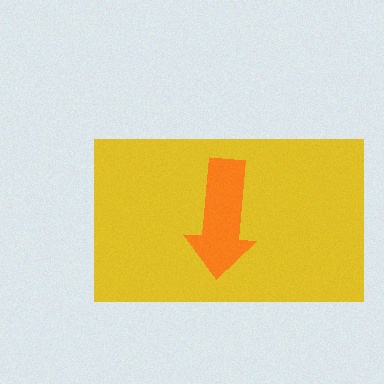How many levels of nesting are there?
2.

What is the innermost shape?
The orange arrow.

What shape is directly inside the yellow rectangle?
The orange arrow.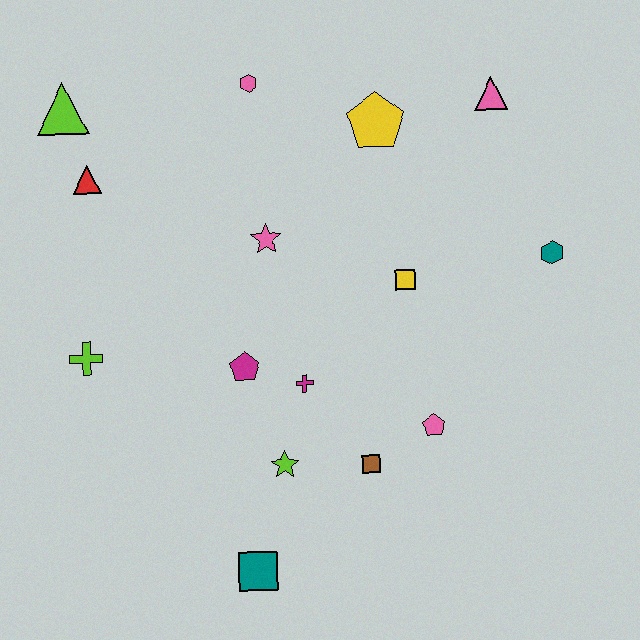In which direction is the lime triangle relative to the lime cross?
The lime triangle is above the lime cross.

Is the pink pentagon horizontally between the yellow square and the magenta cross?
No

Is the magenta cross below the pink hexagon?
Yes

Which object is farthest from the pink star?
The teal square is farthest from the pink star.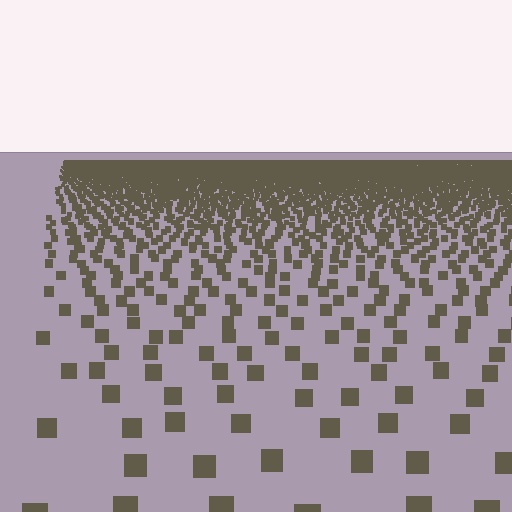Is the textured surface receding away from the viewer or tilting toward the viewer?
The surface is receding away from the viewer. Texture elements get smaller and denser toward the top.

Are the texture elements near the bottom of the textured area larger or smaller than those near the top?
Larger. Near the bottom, elements are closer to the viewer and appear at a bigger on-screen size.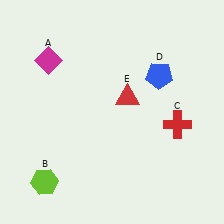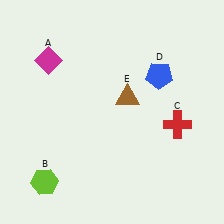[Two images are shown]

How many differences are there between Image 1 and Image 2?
There is 1 difference between the two images.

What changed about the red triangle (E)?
In Image 1, E is red. In Image 2, it changed to brown.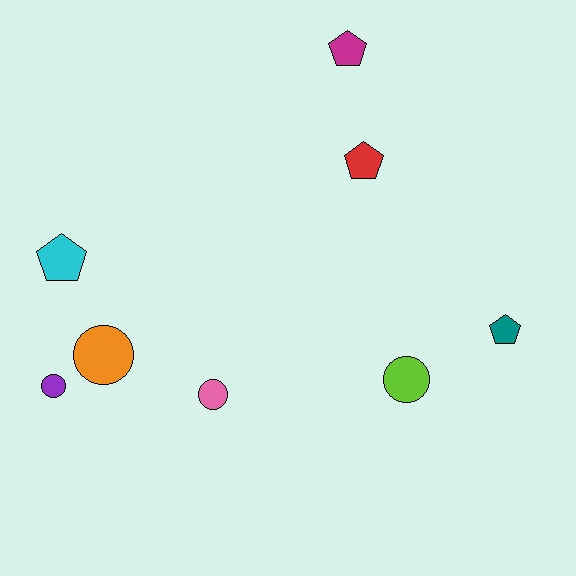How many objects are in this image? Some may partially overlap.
There are 8 objects.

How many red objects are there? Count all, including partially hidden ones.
There is 1 red object.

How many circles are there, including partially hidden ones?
There are 4 circles.